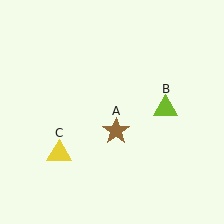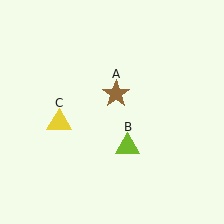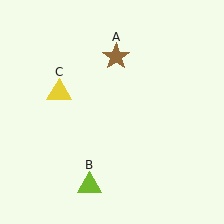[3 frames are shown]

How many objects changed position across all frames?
3 objects changed position: brown star (object A), lime triangle (object B), yellow triangle (object C).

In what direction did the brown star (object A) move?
The brown star (object A) moved up.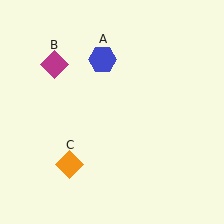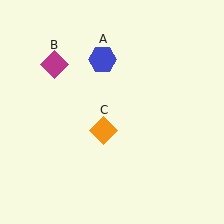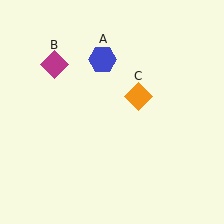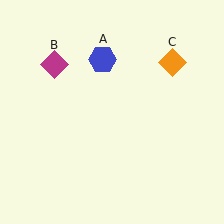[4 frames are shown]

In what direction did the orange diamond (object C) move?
The orange diamond (object C) moved up and to the right.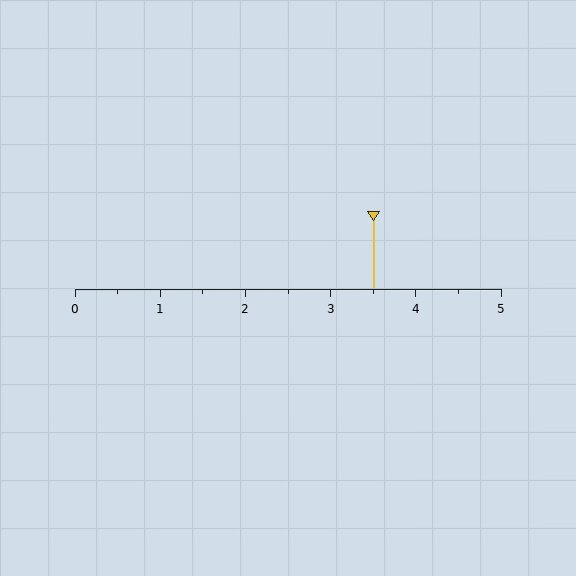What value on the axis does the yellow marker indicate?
The marker indicates approximately 3.5.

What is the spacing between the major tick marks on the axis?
The major ticks are spaced 1 apart.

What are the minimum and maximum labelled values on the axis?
The axis runs from 0 to 5.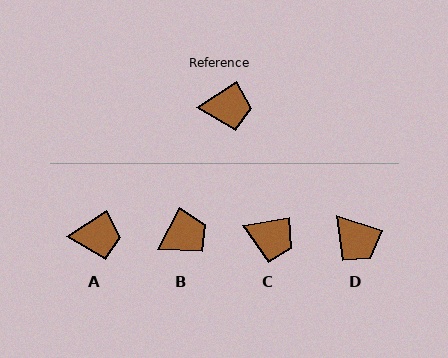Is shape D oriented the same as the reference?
No, it is off by about 51 degrees.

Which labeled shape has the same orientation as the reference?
A.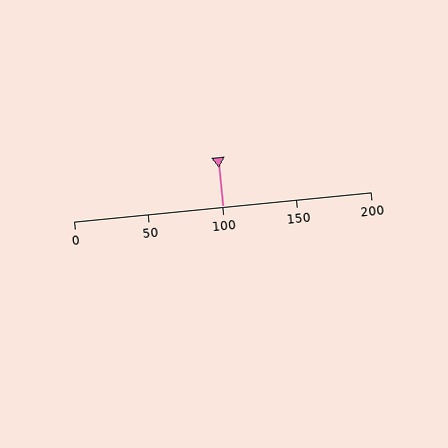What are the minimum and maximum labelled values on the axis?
The axis runs from 0 to 200.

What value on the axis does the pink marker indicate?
The marker indicates approximately 100.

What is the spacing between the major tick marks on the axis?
The major ticks are spaced 50 apart.